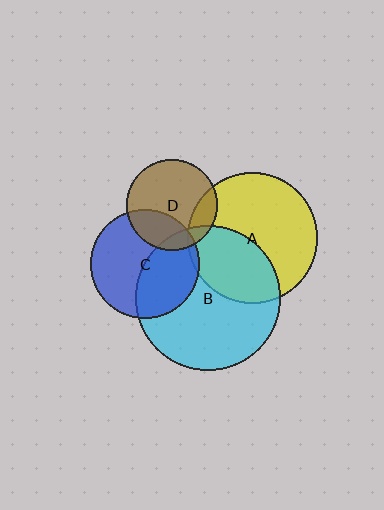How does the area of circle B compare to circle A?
Approximately 1.2 times.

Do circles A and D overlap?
Yes.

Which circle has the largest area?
Circle B (cyan).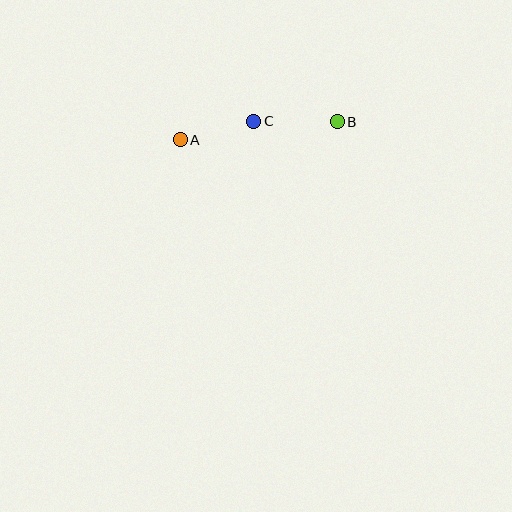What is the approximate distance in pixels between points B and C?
The distance between B and C is approximately 84 pixels.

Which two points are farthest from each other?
Points A and B are farthest from each other.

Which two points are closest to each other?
Points A and C are closest to each other.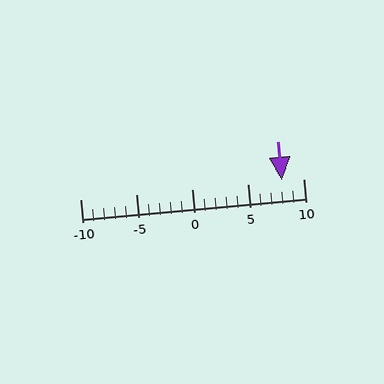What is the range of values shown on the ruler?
The ruler shows values from -10 to 10.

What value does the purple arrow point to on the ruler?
The purple arrow points to approximately 8.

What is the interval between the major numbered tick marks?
The major tick marks are spaced 5 units apart.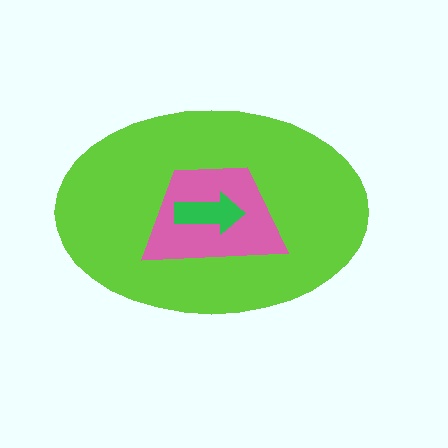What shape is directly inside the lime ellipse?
The pink trapezoid.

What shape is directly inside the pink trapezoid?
The green arrow.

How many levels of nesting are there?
3.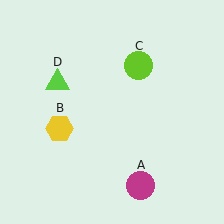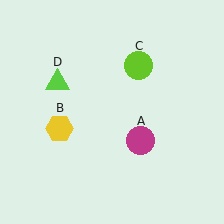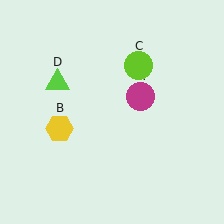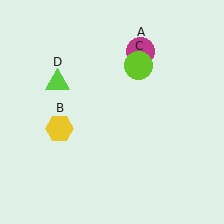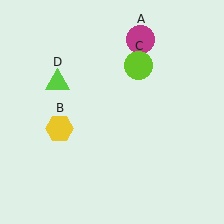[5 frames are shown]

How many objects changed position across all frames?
1 object changed position: magenta circle (object A).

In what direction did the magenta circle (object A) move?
The magenta circle (object A) moved up.